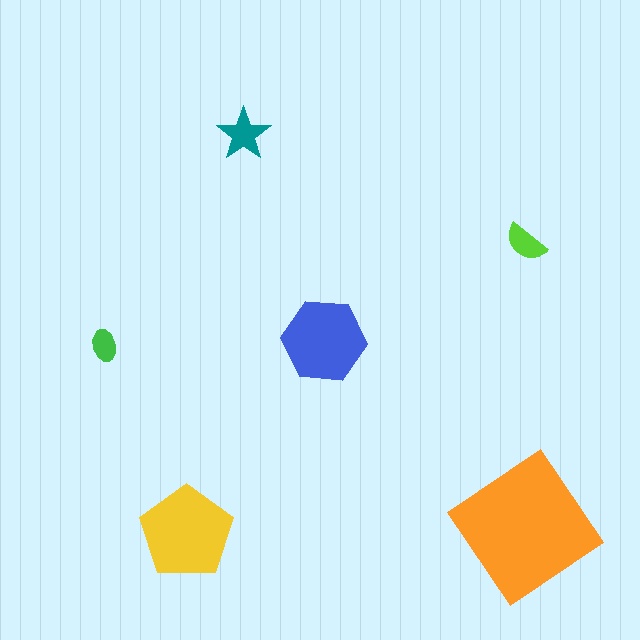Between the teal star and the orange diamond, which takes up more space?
The orange diamond.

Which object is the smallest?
The green ellipse.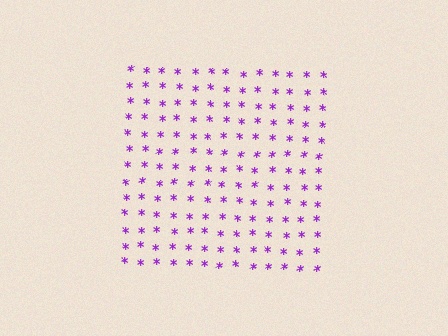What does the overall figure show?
The overall figure shows a square.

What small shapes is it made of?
It is made of small asterisks.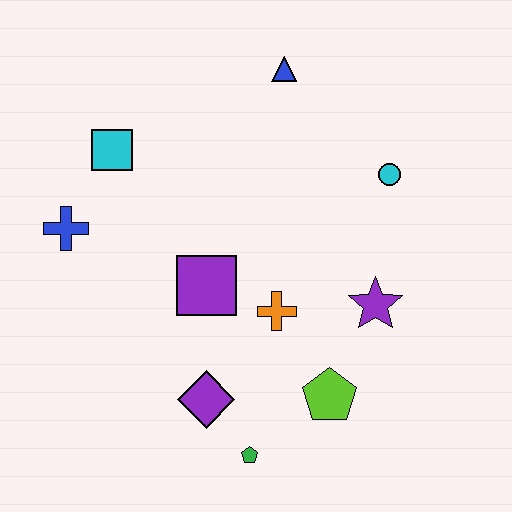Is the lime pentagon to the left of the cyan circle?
Yes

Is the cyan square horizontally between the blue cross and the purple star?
Yes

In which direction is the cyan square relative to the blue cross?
The cyan square is above the blue cross.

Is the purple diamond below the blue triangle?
Yes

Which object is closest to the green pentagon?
The purple diamond is closest to the green pentagon.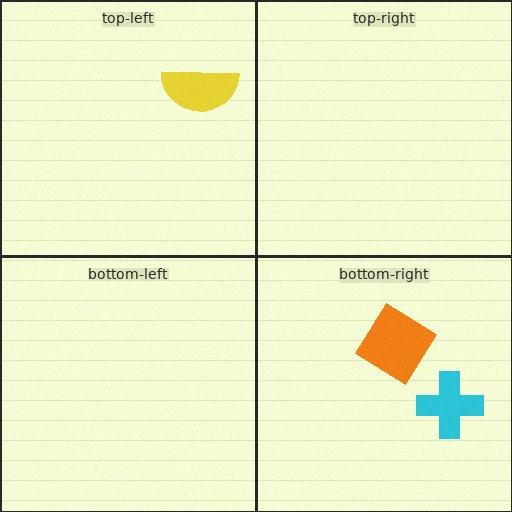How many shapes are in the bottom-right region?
2.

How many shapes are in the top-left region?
1.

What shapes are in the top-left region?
The yellow semicircle.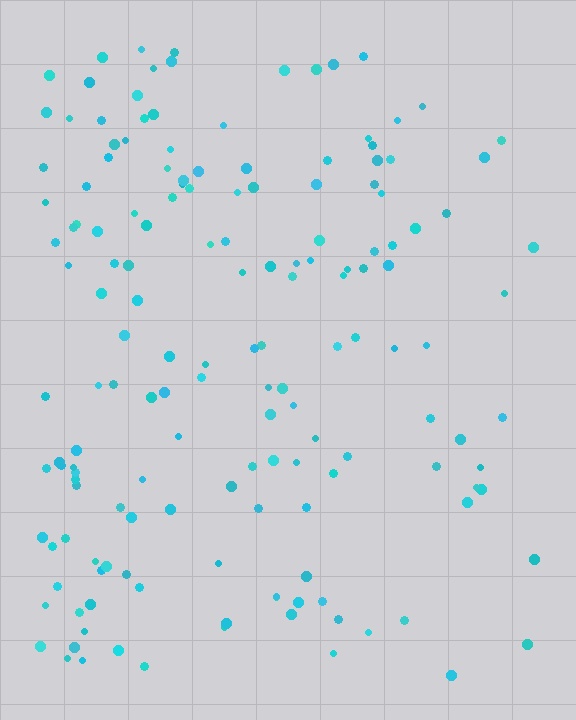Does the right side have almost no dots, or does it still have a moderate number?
Still a moderate number, just noticeably fewer than the left.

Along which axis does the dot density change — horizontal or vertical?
Horizontal.